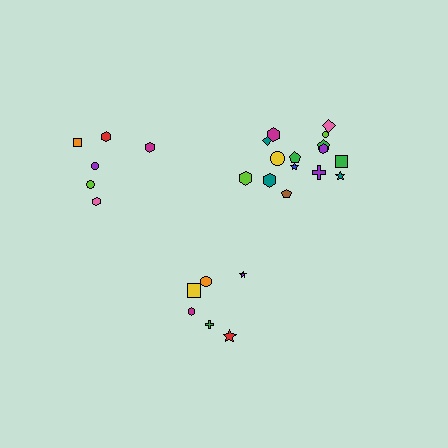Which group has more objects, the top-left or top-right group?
The top-right group.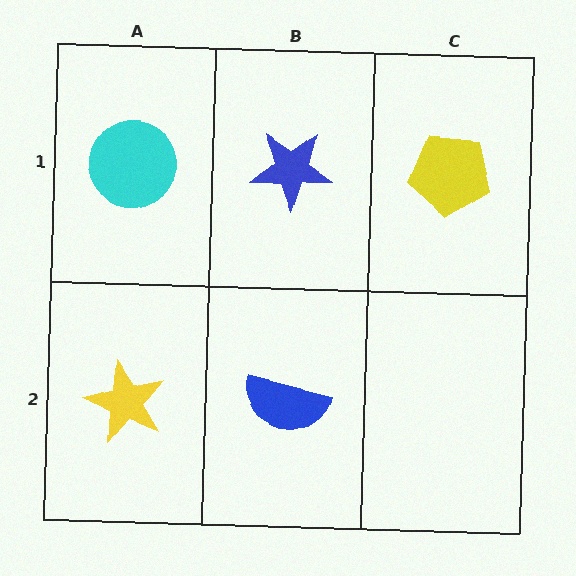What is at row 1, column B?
A blue star.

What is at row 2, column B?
A blue semicircle.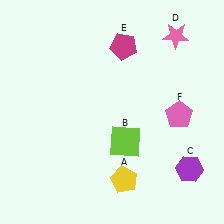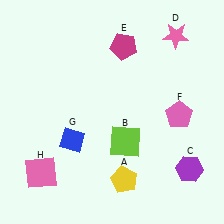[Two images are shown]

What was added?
A blue diamond (G), a pink square (H) were added in Image 2.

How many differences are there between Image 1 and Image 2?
There are 2 differences between the two images.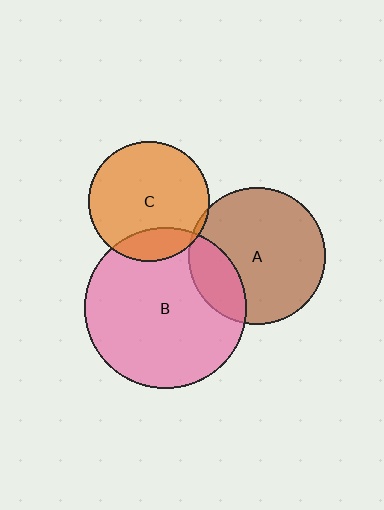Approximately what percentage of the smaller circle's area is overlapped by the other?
Approximately 20%.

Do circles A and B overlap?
Yes.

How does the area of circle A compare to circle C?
Approximately 1.3 times.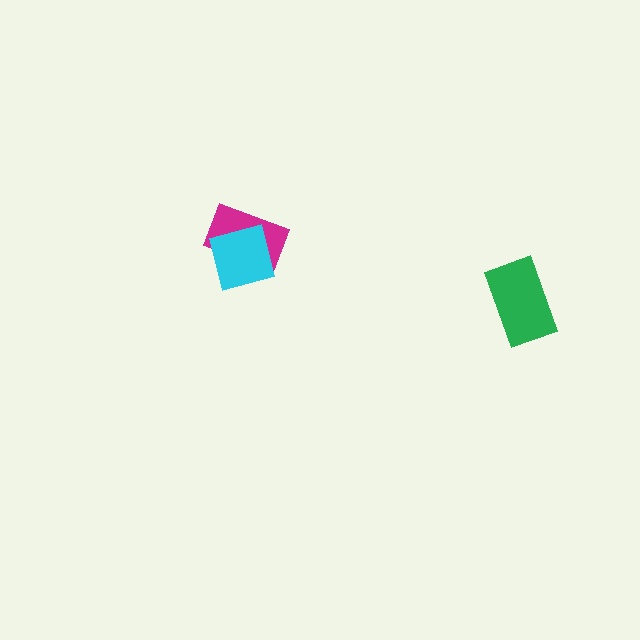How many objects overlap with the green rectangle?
0 objects overlap with the green rectangle.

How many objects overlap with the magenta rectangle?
1 object overlaps with the magenta rectangle.